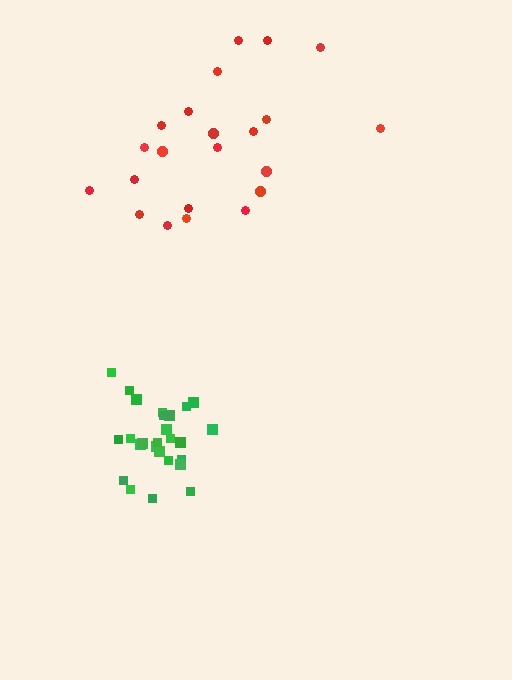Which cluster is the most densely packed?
Green.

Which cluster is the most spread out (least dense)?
Red.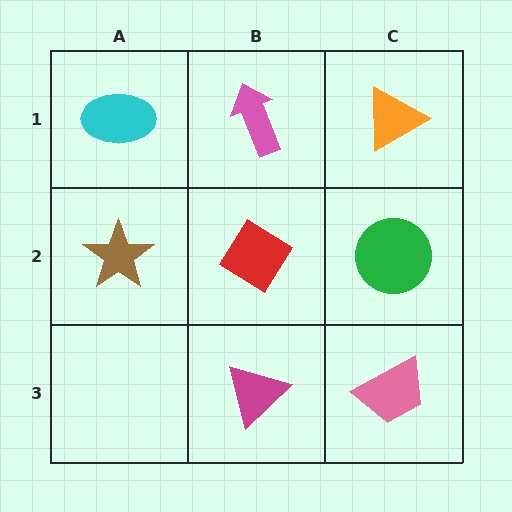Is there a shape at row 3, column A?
No, that cell is empty.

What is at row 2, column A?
A brown star.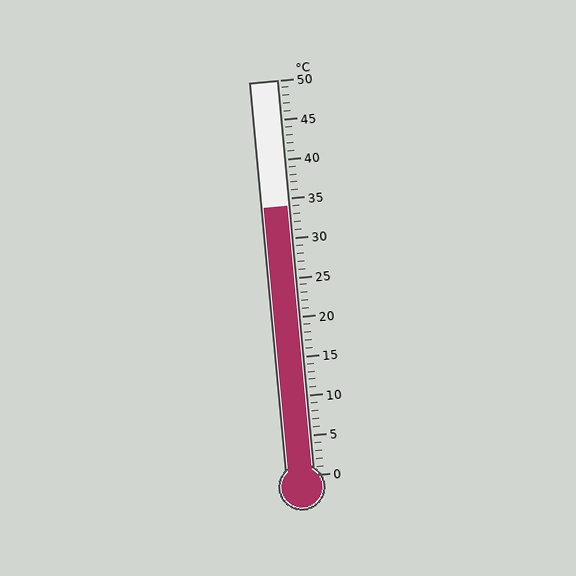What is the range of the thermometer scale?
The thermometer scale ranges from 0°C to 50°C.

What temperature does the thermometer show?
The thermometer shows approximately 34°C.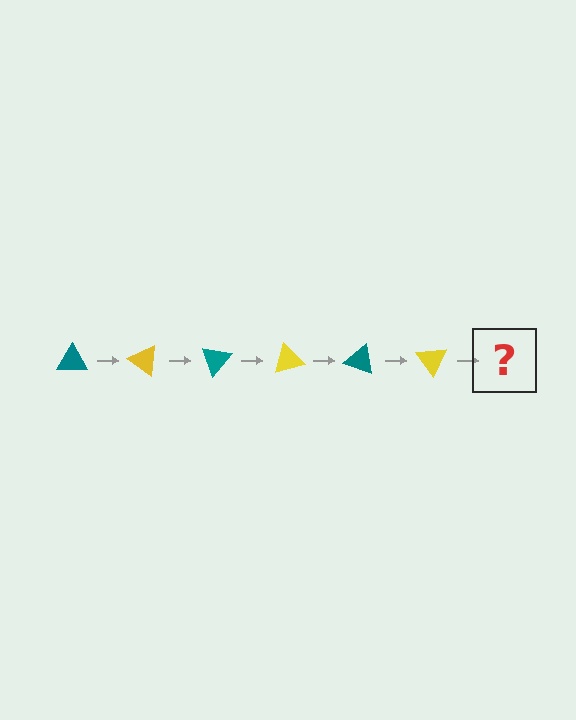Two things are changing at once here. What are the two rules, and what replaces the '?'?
The two rules are that it rotates 35 degrees each step and the color cycles through teal and yellow. The '?' should be a teal triangle, rotated 210 degrees from the start.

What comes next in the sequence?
The next element should be a teal triangle, rotated 210 degrees from the start.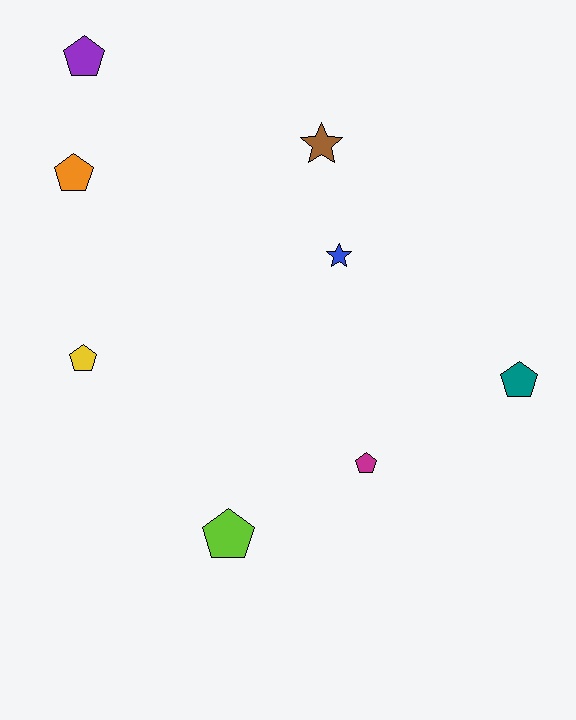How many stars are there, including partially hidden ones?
There are 2 stars.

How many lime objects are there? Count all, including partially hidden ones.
There is 1 lime object.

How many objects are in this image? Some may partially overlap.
There are 8 objects.